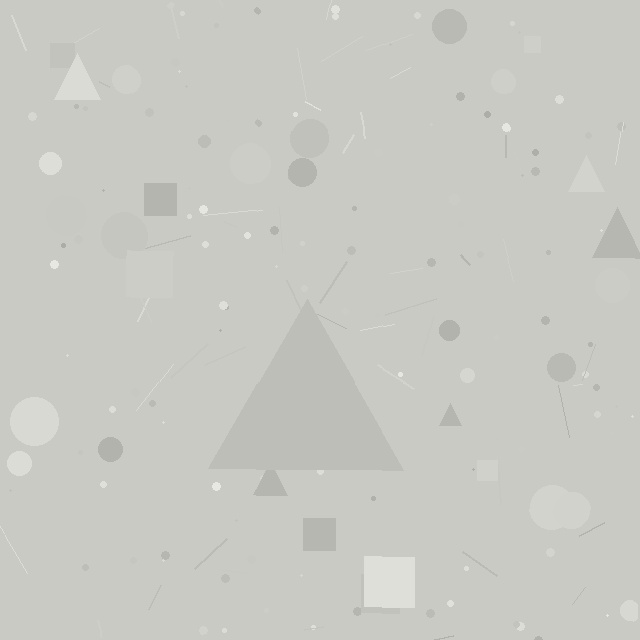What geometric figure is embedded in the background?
A triangle is embedded in the background.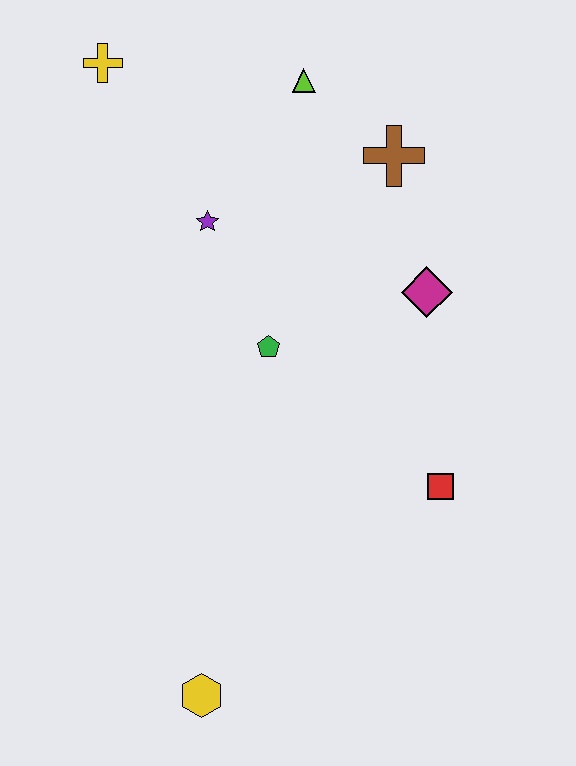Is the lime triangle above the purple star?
Yes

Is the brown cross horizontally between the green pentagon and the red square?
Yes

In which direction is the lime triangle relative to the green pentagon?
The lime triangle is above the green pentagon.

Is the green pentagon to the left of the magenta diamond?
Yes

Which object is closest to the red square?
The magenta diamond is closest to the red square.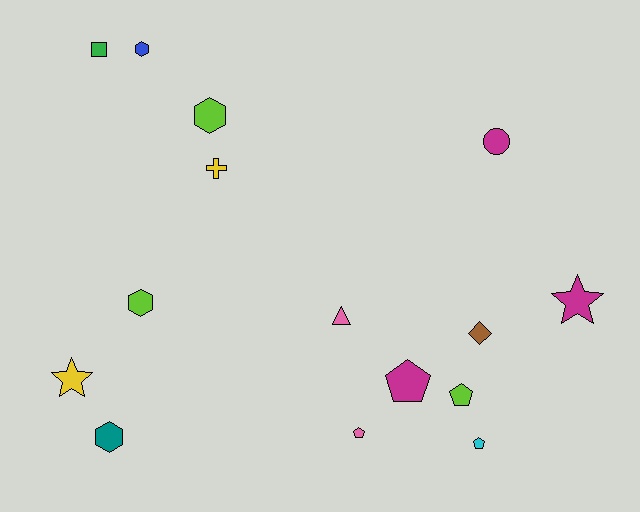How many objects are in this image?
There are 15 objects.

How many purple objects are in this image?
There are no purple objects.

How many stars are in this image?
There are 2 stars.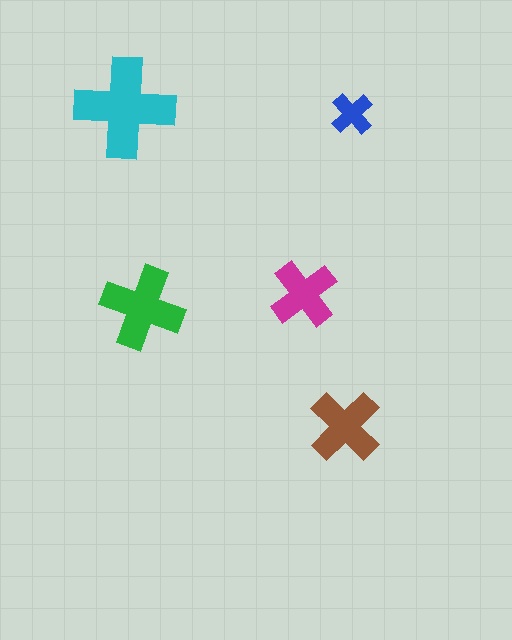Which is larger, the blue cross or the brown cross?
The brown one.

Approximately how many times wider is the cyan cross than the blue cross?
About 2.5 times wider.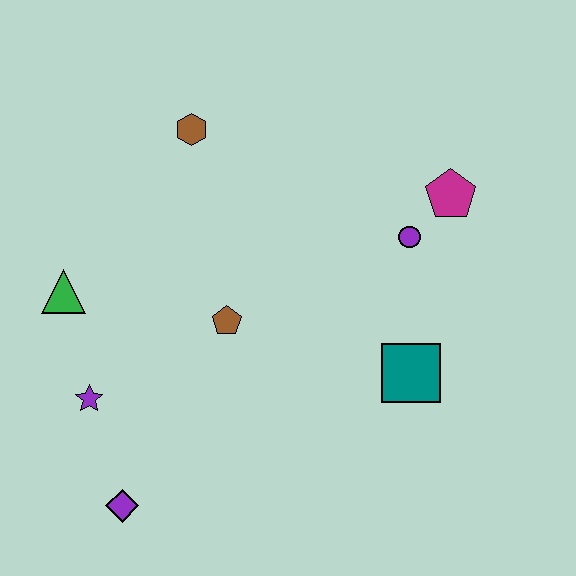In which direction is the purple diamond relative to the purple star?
The purple diamond is below the purple star.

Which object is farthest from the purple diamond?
The magenta pentagon is farthest from the purple diamond.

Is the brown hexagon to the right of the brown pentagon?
No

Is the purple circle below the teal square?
No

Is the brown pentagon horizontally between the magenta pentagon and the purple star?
Yes